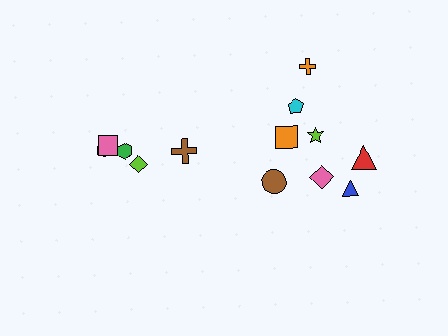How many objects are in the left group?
There are 5 objects.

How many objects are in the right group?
There are 8 objects.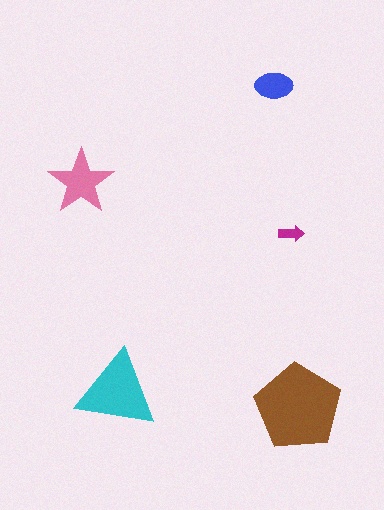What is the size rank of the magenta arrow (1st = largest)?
5th.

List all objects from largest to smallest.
The brown pentagon, the cyan triangle, the pink star, the blue ellipse, the magenta arrow.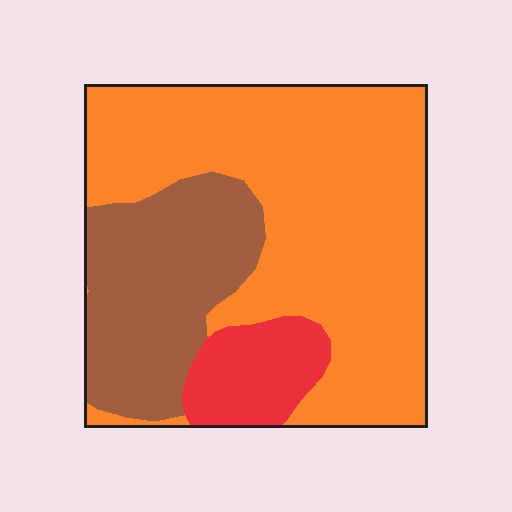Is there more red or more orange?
Orange.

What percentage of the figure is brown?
Brown covers roughly 25% of the figure.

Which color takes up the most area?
Orange, at roughly 60%.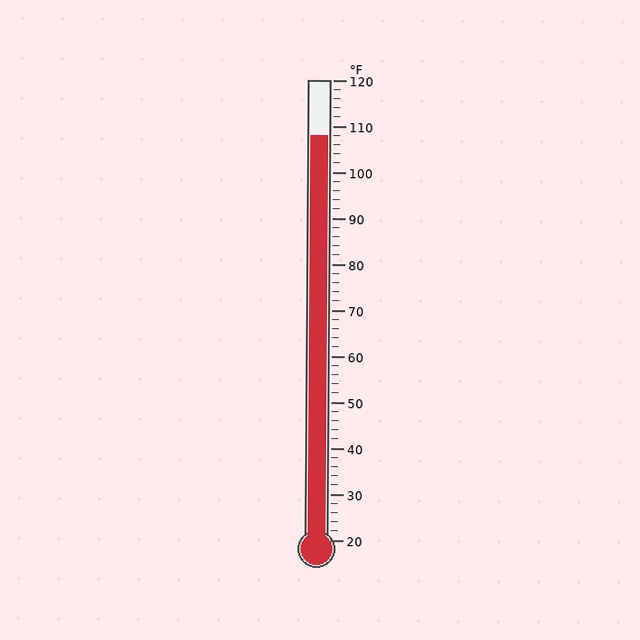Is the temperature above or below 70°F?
The temperature is above 70°F.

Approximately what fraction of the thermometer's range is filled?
The thermometer is filled to approximately 90% of its range.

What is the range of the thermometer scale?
The thermometer scale ranges from 20°F to 120°F.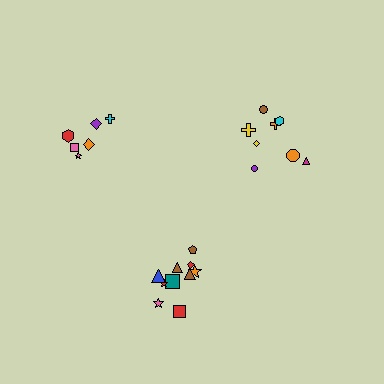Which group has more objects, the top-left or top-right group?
The top-right group.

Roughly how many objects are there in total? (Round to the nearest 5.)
Roughly 25 objects in total.